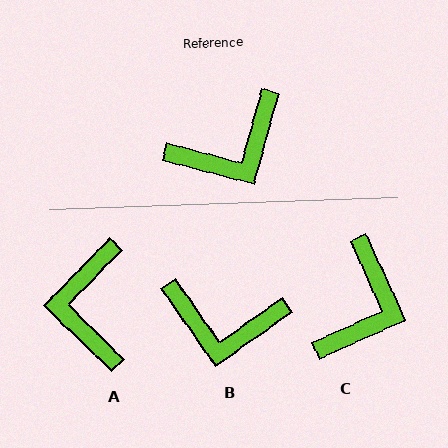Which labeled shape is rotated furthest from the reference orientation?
A, about 119 degrees away.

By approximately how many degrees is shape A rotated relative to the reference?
Approximately 119 degrees clockwise.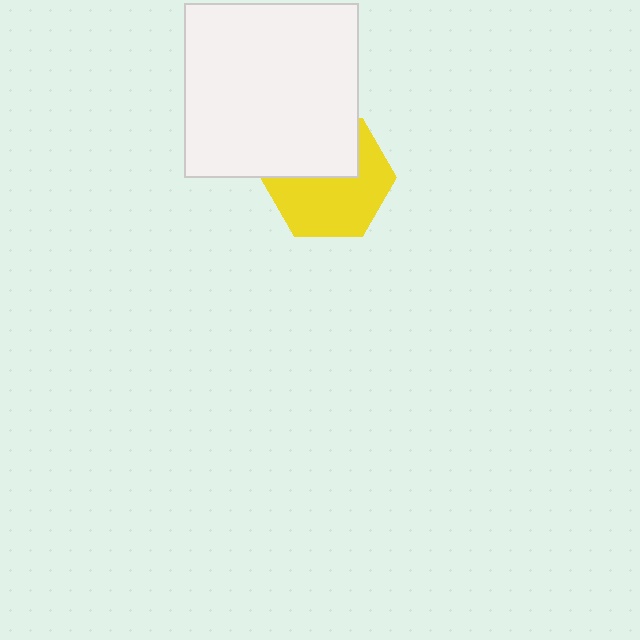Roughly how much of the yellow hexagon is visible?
About half of it is visible (roughly 60%).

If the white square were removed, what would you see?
You would see the complete yellow hexagon.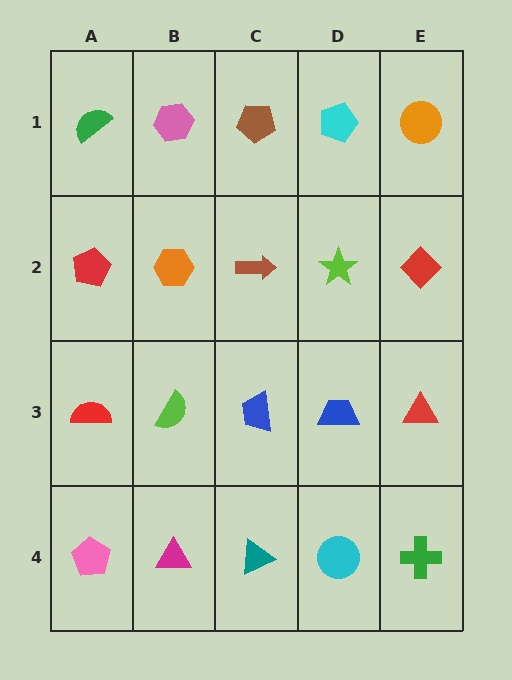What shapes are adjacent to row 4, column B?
A lime semicircle (row 3, column B), a pink pentagon (row 4, column A), a teal triangle (row 4, column C).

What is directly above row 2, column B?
A pink hexagon.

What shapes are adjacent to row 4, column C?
A blue trapezoid (row 3, column C), a magenta triangle (row 4, column B), a cyan circle (row 4, column D).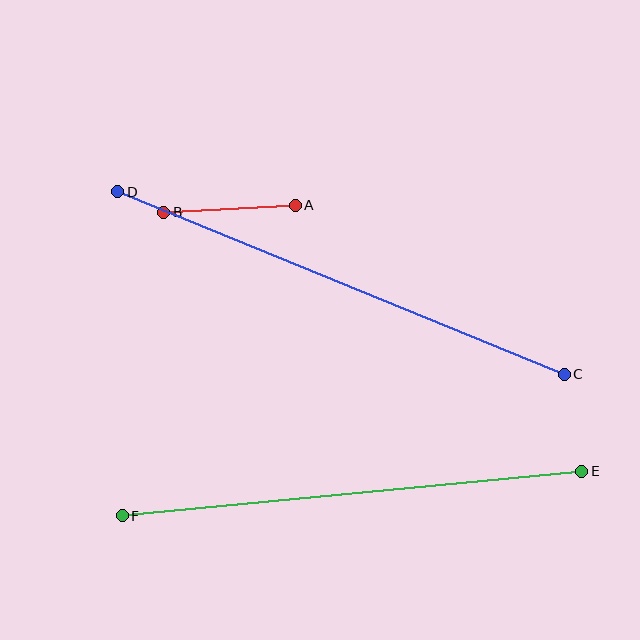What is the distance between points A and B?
The distance is approximately 132 pixels.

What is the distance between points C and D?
The distance is approximately 482 pixels.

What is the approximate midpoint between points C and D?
The midpoint is at approximately (341, 283) pixels.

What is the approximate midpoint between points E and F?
The midpoint is at approximately (352, 494) pixels.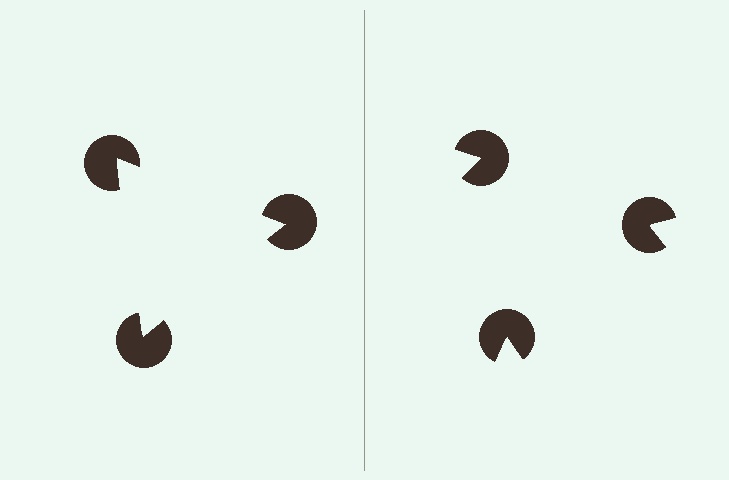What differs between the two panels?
The pac-man discs are positioned identically on both sides; only the wedge orientations differ. On the left they align to a triangle; on the right they are misaligned.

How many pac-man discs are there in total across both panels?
6 — 3 on each side.